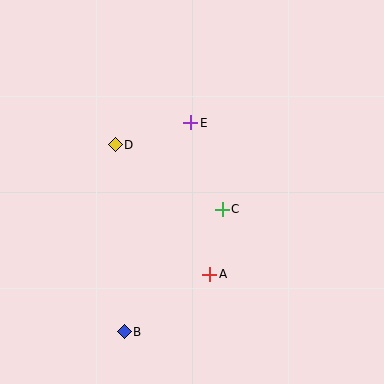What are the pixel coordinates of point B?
Point B is at (124, 332).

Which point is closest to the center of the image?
Point C at (222, 209) is closest to the center.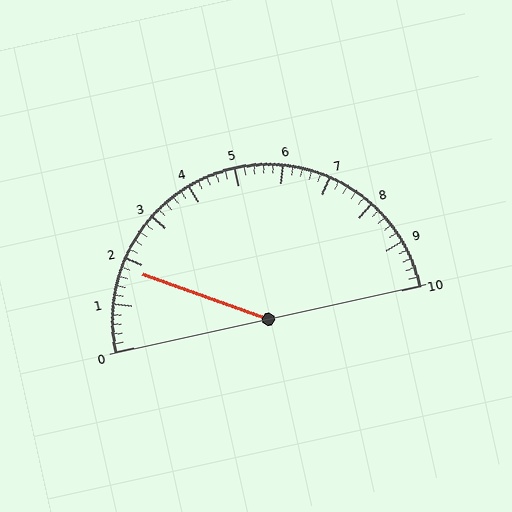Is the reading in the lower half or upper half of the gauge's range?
The reading is in the lower half of the range (0 to 10).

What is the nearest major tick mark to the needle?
The nearest major tick mark is 2.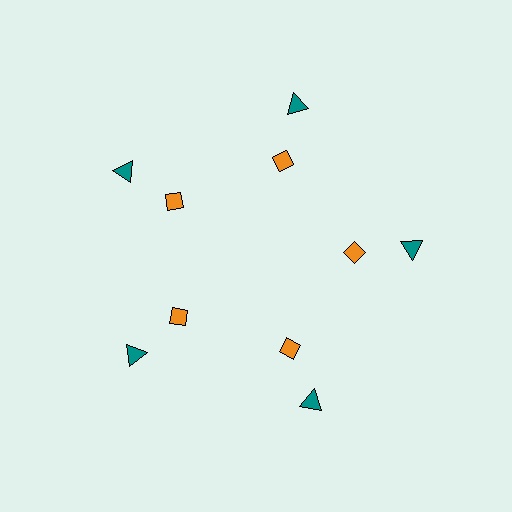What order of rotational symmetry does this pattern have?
This pattern has 5-fold rotational symmetry.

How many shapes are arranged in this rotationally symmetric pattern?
There are 10 shapes, arranged in 5 groups of 2.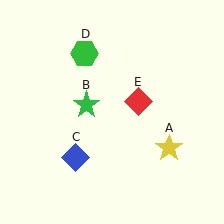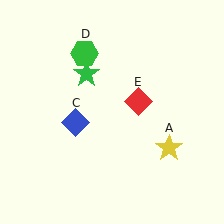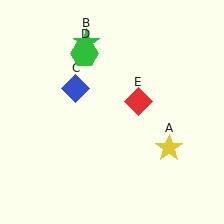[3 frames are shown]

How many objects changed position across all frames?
2 objects changed position: green star (object B), blue diamond (object C).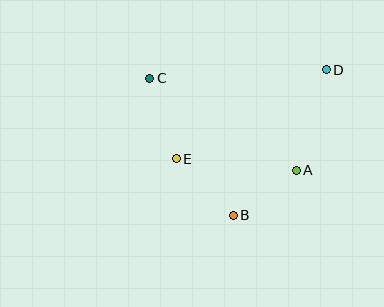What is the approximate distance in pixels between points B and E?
The distance between B and E is approximately 80 pixels.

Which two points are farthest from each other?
Points C and D are farthest from each other.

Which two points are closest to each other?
Points A and B are closest to each other.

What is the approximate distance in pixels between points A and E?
The distance between A and E is approximately 120 pixels.